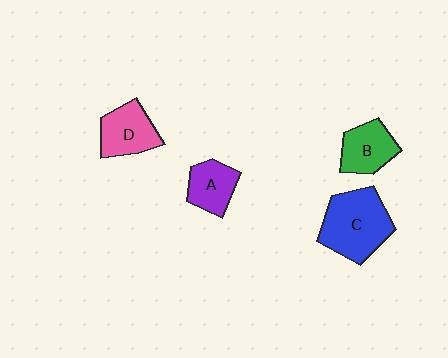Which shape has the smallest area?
Shape A (purple).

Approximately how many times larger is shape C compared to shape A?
Approximately 1.8 times.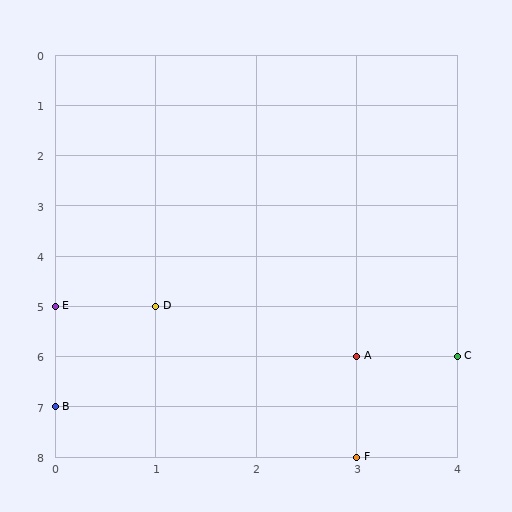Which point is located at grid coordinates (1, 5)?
Point D is at (1, 5).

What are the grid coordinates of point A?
Point A is at grid coordinates (3, 6).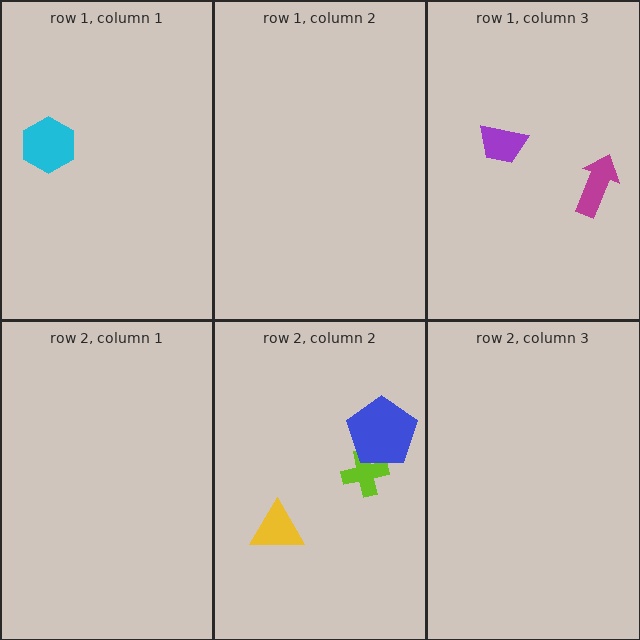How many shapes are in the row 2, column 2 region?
3.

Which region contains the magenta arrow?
The row 1, column 3 region.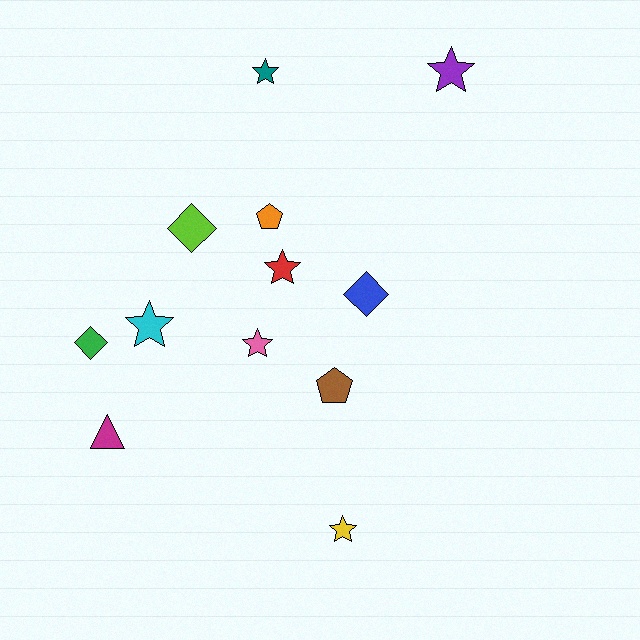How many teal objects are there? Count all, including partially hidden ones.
There is 1 teal object.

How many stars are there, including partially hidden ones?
There are 6 stars.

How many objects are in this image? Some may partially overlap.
There are 12 objects.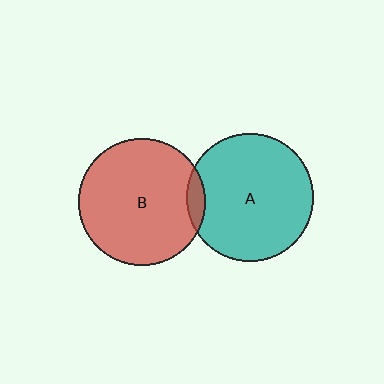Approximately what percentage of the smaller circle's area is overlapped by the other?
Approximately 5%.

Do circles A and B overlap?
Yes.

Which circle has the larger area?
Circle B (red).